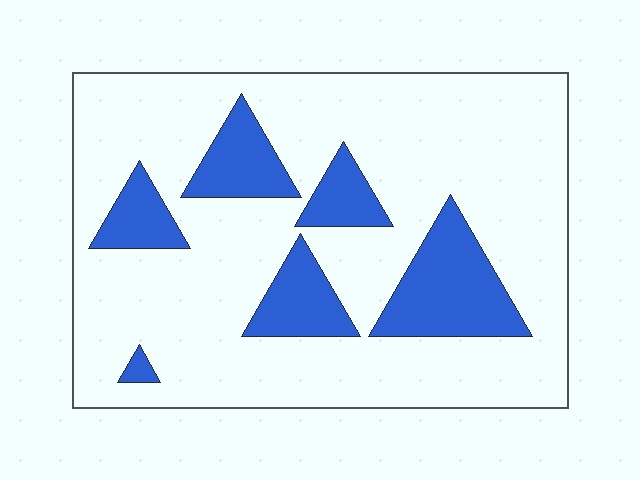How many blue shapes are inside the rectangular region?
6.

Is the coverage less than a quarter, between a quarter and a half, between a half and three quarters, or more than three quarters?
Less than a quarter.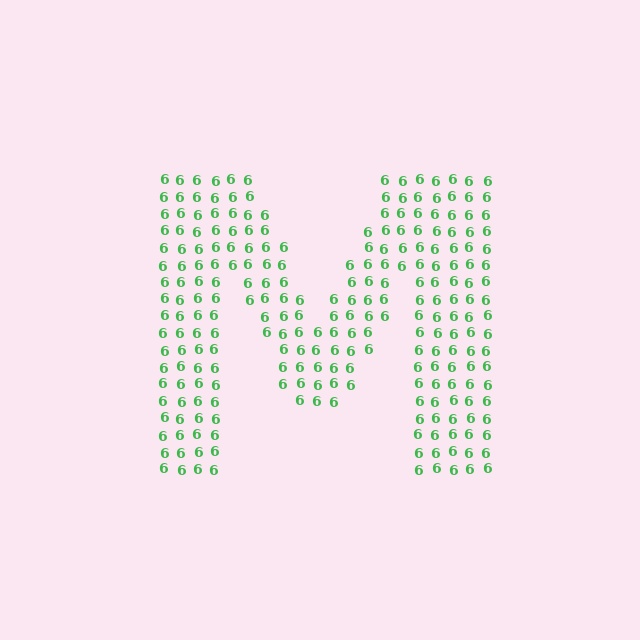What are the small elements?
The small elements are digit 6's.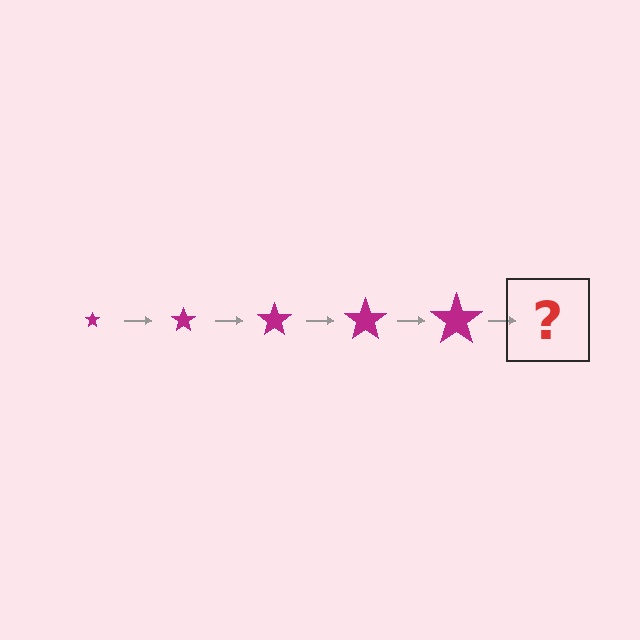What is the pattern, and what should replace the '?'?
The pattern is that the star gets progressively larger each step. The '?' should be a magenta star, larger than the previous one.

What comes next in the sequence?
The next element should be a magenta star, larger than the previous one.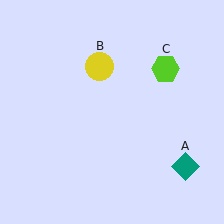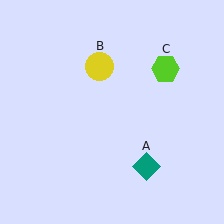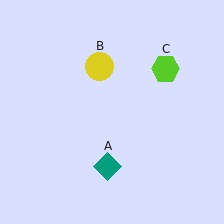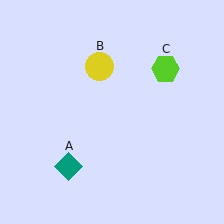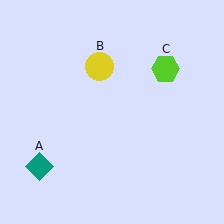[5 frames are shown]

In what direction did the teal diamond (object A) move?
The teal diamond (object A) moved left.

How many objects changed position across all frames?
1 object changed position: teal diamond (object A).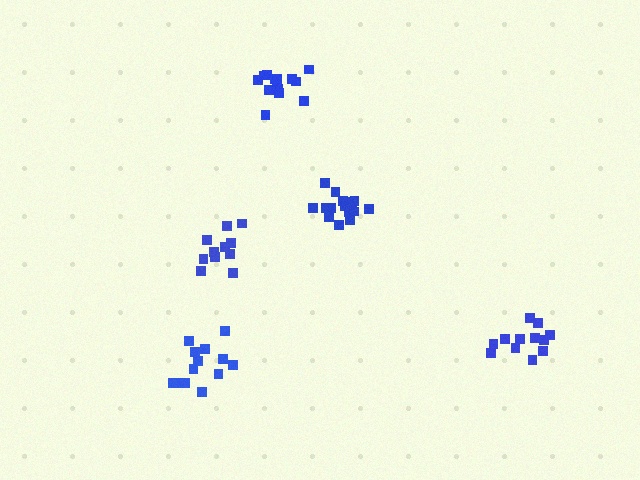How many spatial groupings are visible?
There are 5 spatial groupings.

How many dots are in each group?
Group 1: 12 dots, Group 2: 13 dots, Group 3: 14 dots, Group 4: 11 dots, Group 5: 15 dots (65 total).